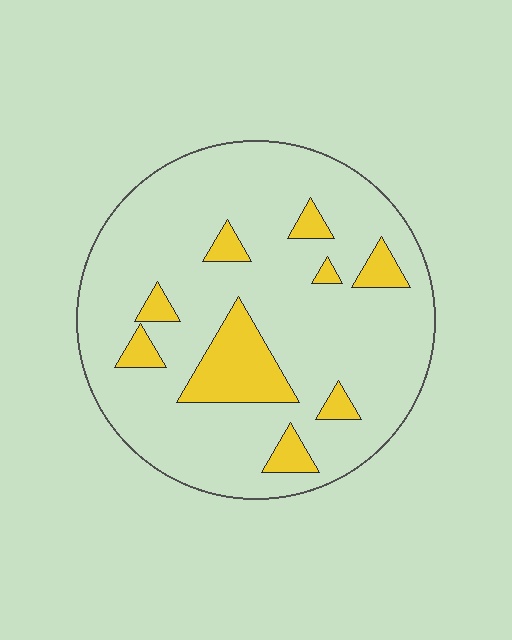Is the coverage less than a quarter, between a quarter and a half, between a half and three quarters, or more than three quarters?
Less than a quarter.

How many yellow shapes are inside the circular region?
9.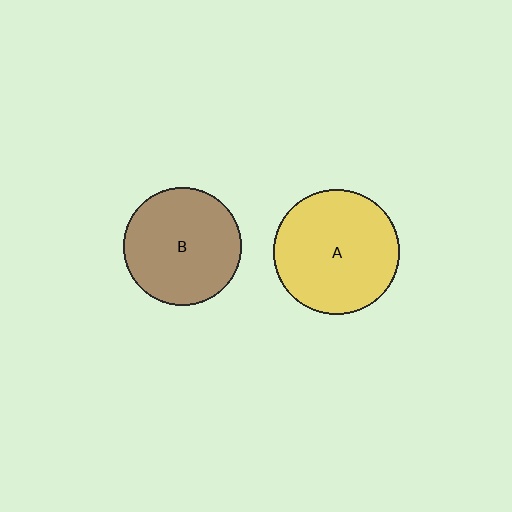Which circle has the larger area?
Circle A (yellow).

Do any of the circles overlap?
No, none of the circles overlap.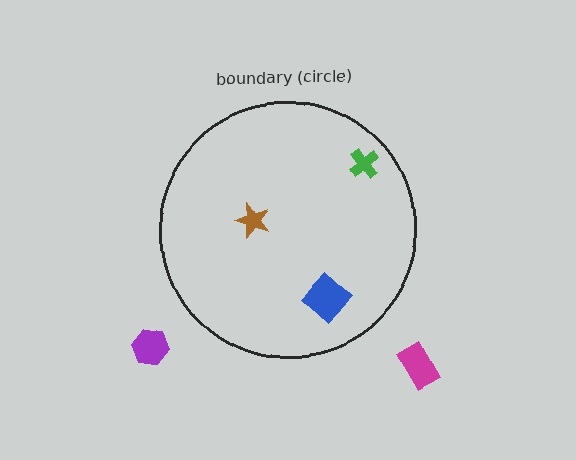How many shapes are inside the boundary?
3 inside, 2 outside.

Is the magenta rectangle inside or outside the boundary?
Outside.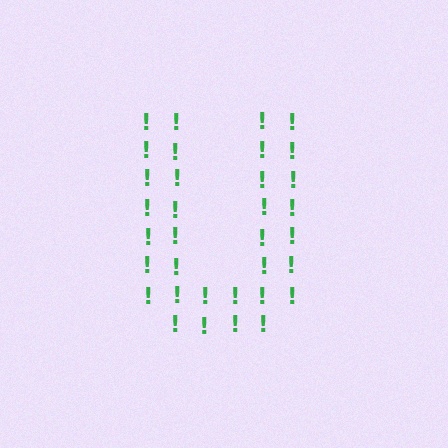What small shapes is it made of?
It is made of small exclamation marks.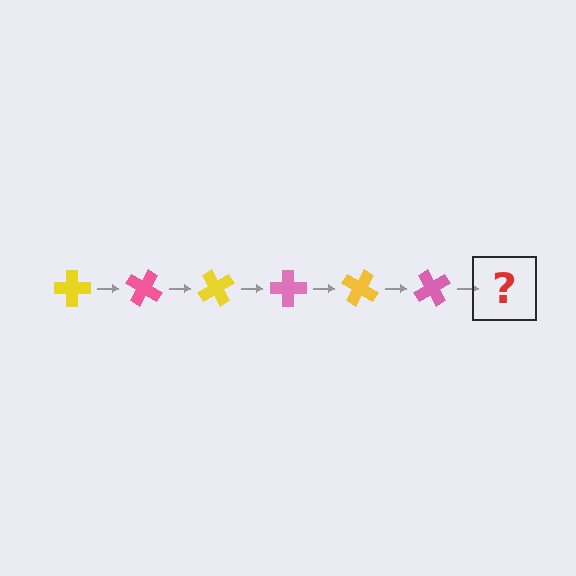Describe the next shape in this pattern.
It should be a yellow cross, rotated 180 degrees from the start.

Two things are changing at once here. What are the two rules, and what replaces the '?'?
The two rules are that it rotates 30 degrees each step and the color cycles through yellow and pink. The '?' should be a yellow cross, rotated 180 degrees from the start.